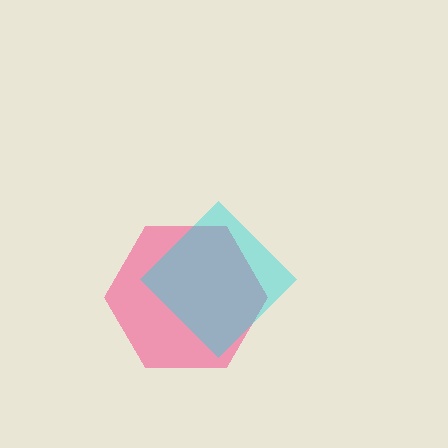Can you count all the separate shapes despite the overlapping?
Yes, there are 2 separate shapes.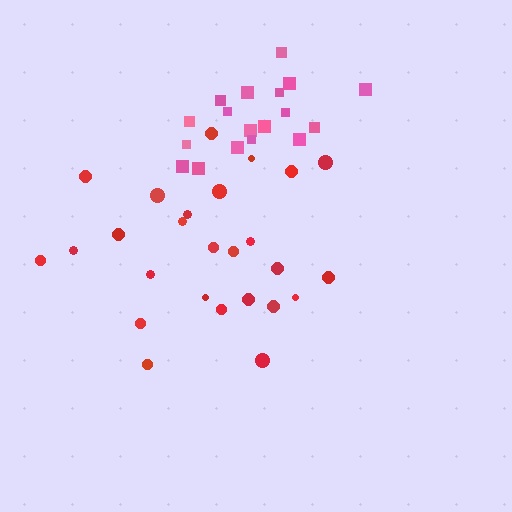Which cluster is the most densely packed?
Pink.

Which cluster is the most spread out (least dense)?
Red.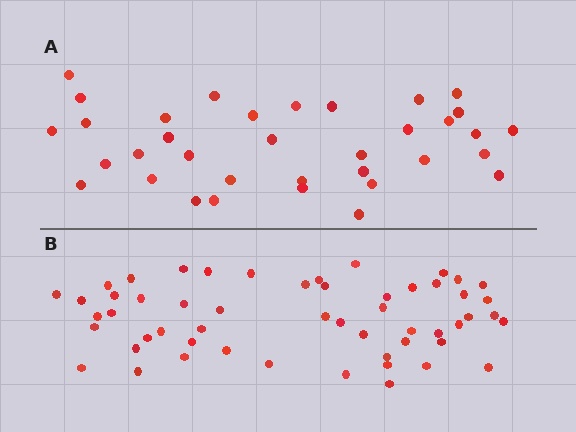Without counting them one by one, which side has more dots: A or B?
Region B (the bottom region) has more dots.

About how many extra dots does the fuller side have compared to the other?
Region B has approximately 20 more dots than region A.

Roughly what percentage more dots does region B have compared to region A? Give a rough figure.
About 55% more.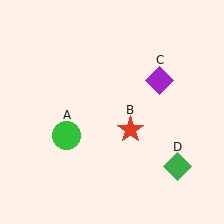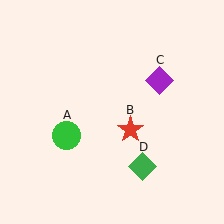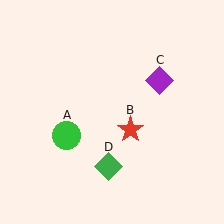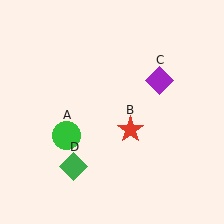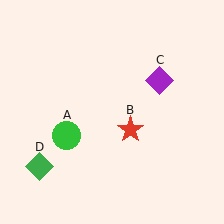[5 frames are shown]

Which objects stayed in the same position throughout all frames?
Green circle (object A) and red star (object B) and purple diamond (object C) remained stationary.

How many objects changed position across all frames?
1 object changed position: green diamond (object D).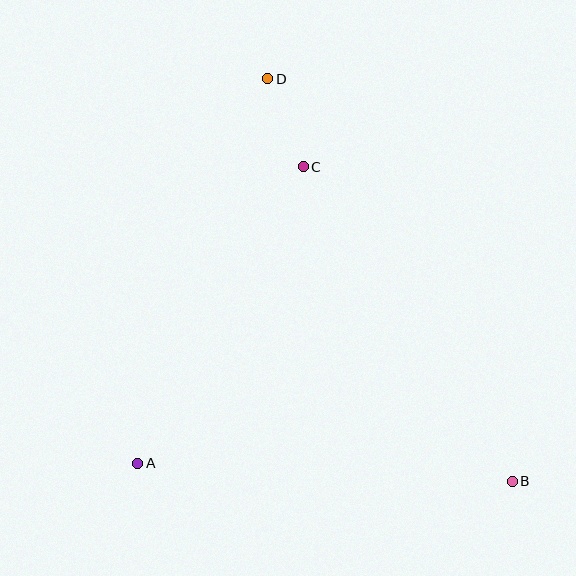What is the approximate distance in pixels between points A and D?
The distance between A and D is approximately 406 pixels.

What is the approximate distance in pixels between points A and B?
The distance between A and B is approximately 375 pixels.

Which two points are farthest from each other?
Points B and D are farthest from each other.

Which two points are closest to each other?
Points C and D are closest to each other.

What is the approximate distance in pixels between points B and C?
The distance between B and C is approximately 378 pixels.